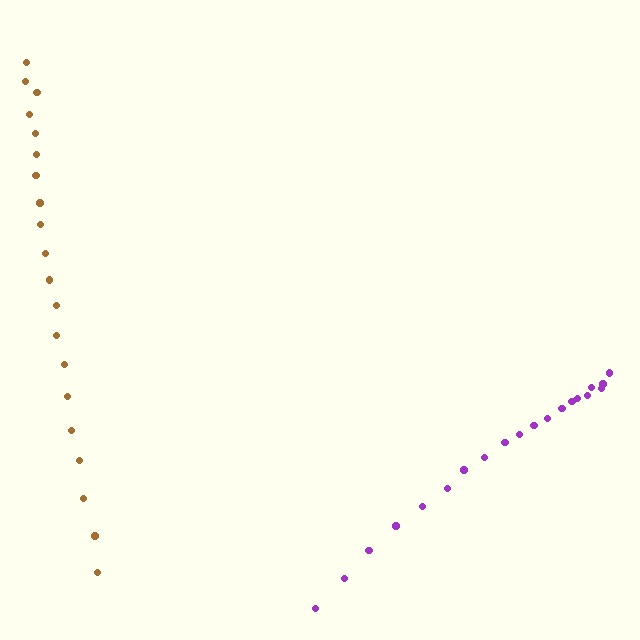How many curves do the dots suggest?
There are 2 distinct paths.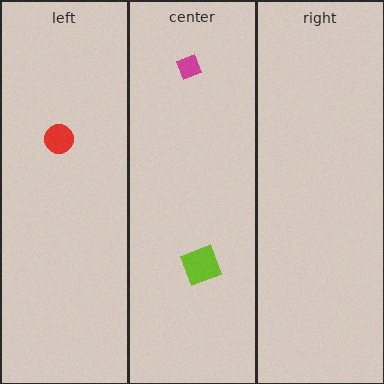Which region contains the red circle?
The left region.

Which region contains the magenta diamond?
The center region.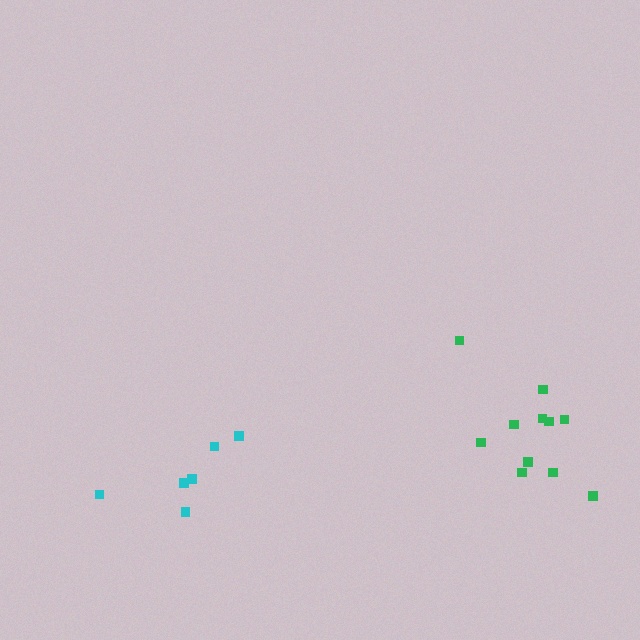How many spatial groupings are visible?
There are 2 spatial groupings.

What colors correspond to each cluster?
The clusters are colored: green, cyan.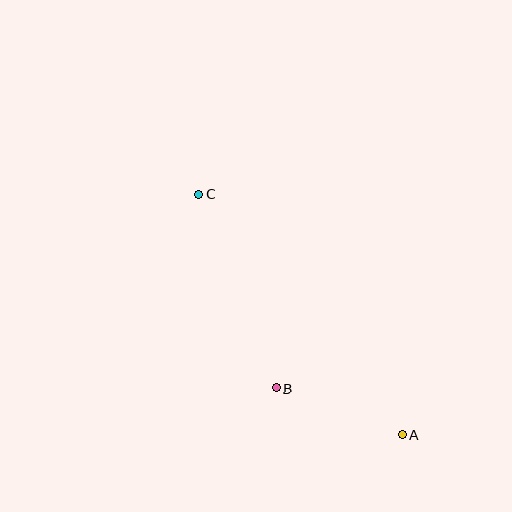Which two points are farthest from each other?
Points A and C are farthest from each other.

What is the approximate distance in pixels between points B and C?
The distance between B and C is approximately 209 pixels.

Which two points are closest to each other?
Points A and B are closest to each other.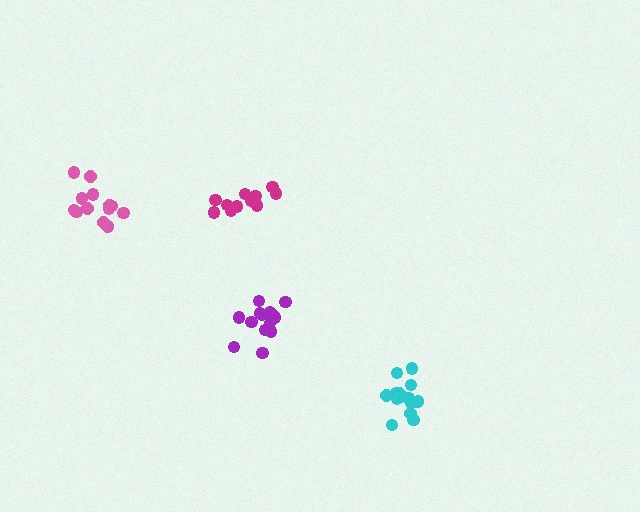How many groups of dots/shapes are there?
There are 4 groups.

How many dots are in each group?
Group 1: 14 dots, Group 2: 11 dots, Group 3: 14 dots, Group 4: 15 dots (54 total).